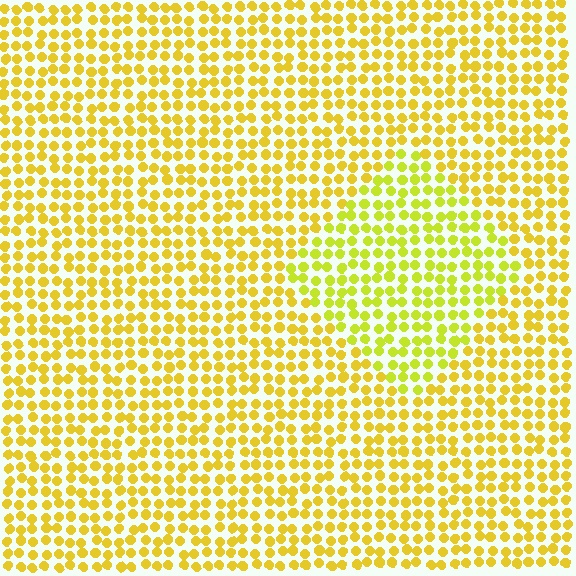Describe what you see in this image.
The image is filled with small yellow elements in a uniform arrangement. A diamond-shaped region is visible where the elements are tinted to a slightly different hue, forming a subtle color boundary.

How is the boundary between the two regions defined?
The boundary is defined purely by a slight shift in hue (about 21 degrees). Spacing, size, and orientation are identical on both sides.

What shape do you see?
I see a diamond.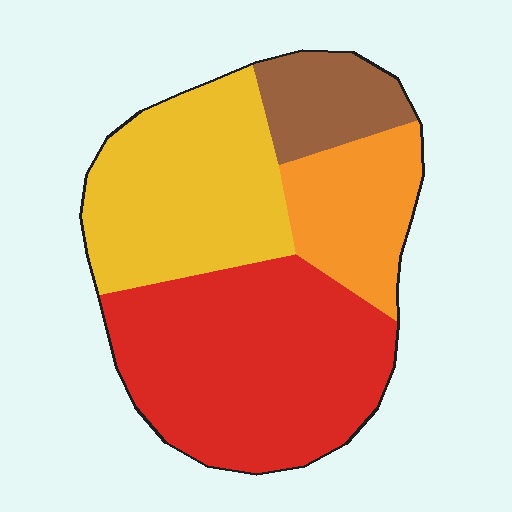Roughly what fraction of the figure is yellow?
Yellow covers around 30% of the figure.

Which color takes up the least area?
Brown, at roughly 10%.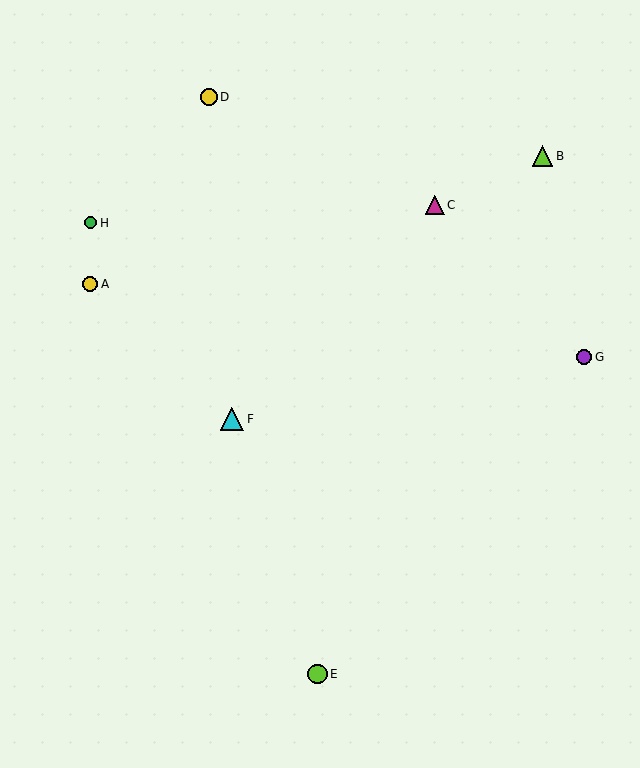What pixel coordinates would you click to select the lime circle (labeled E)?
Click at (317, 674) to select the lime circle E.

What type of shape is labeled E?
Shape E is a lime circle.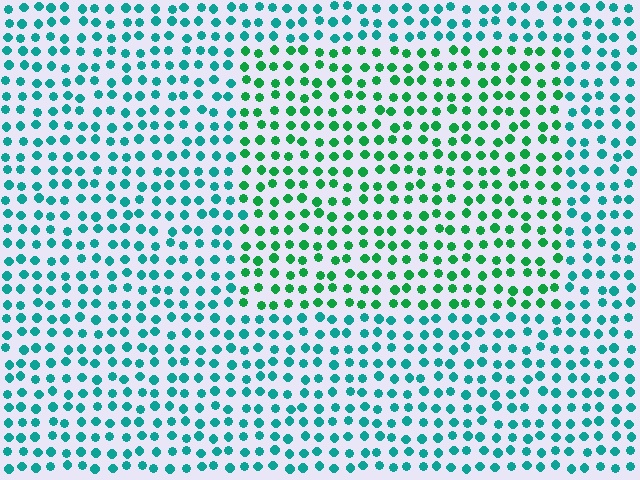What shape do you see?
I see a rectangle.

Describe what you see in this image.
The image is filled with small teal elements in a uniform arrangement. A rectangle-shaped region is visible where the elements are tinted to a slightly different hue, forming a subtle color boundary.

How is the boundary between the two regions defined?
The boundary is defined purely by a slight shift in hue (about 36 degrees). Spacing, size, and orientation are identical on both sides.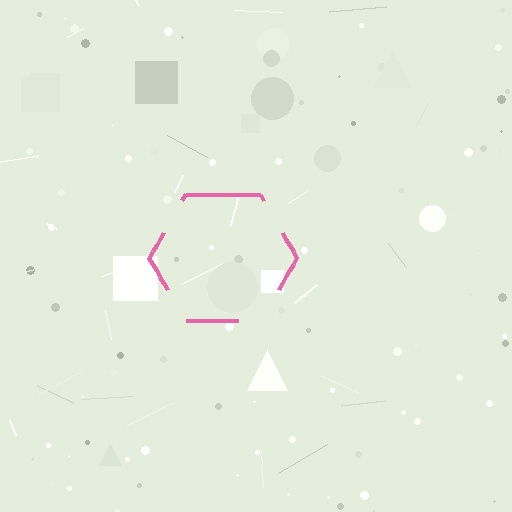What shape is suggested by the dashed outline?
The dashed outline suggests a hexagon.